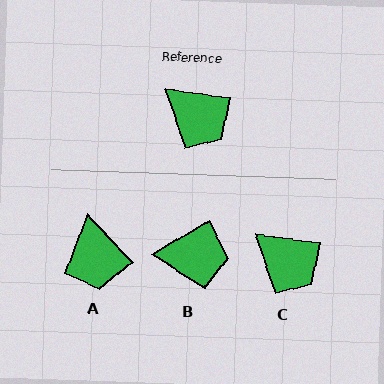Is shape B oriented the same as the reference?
No, it is off by about 38 degrees.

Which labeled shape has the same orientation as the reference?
C.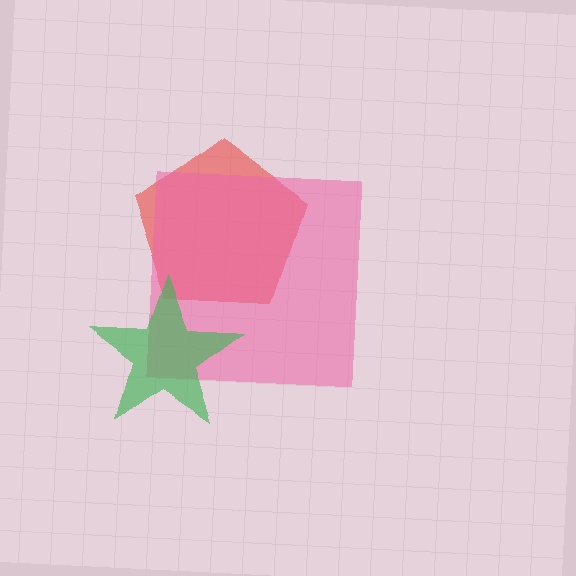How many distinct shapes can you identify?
There are 3 distinct shapes: a red pentagon, a pink square, a green star.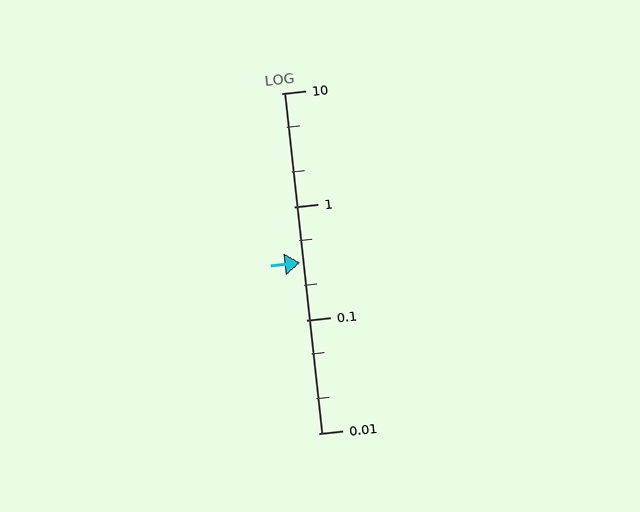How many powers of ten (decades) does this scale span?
The scale spans 3 decades, from 0.01 to 10.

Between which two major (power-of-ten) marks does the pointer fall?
The pointer is between 0.1 and 1.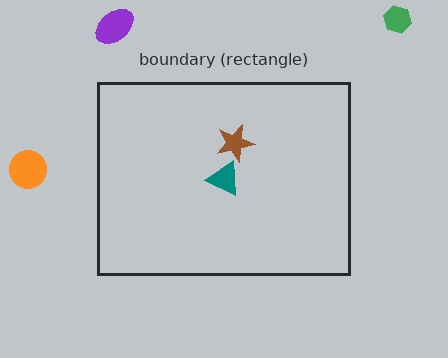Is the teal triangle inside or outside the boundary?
Inside.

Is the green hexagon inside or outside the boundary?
Outside.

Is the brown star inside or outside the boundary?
Inside.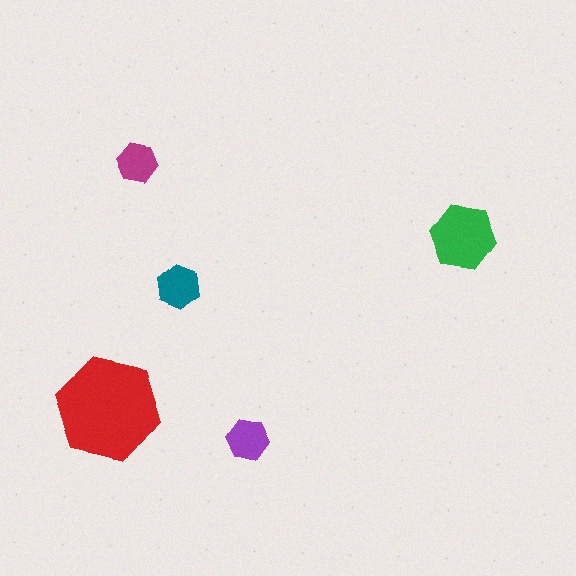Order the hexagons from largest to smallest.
the red one, the green one, the teal one, the purple one, the magenta one.